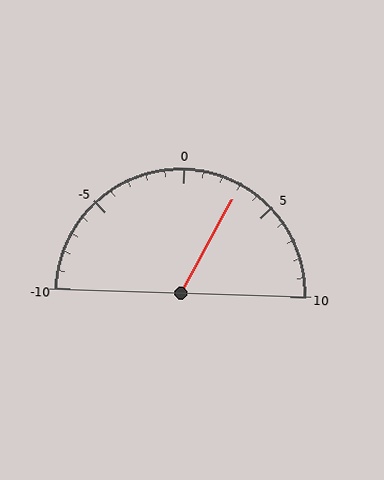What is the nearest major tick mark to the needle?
The nearest major tick mark is 5.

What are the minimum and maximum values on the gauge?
The gauge ranges from -10 to 10.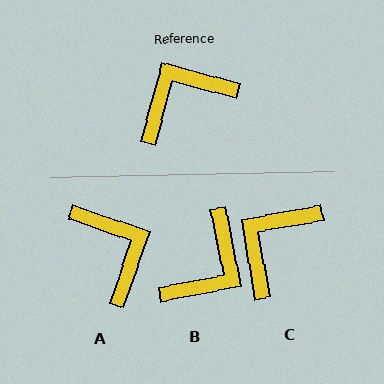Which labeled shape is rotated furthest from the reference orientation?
B, about 154 degrees away.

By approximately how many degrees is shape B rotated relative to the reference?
Approximately 154 degrees clockwise.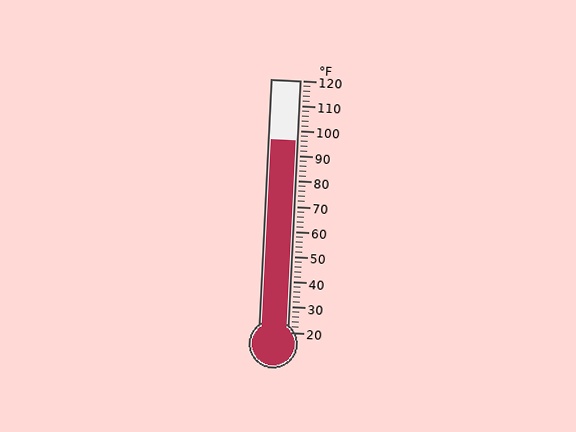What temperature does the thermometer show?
The thermometer shows approximately 96°F.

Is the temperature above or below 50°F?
The temperature is above 50°F.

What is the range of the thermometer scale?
The thermometer scale ranges from 20°F to 120°F.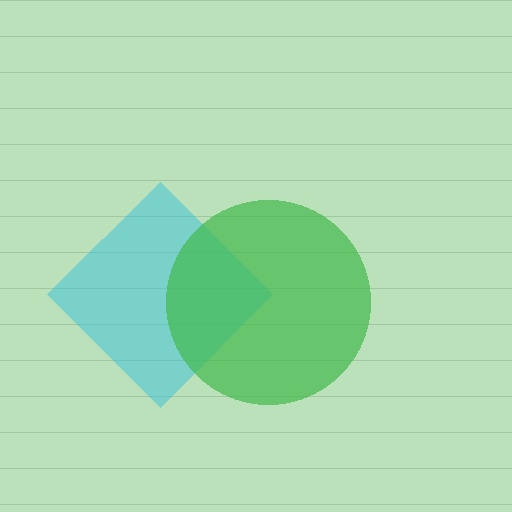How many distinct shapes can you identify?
There are 2 distinct shapes: a cyan diamond, a green circle.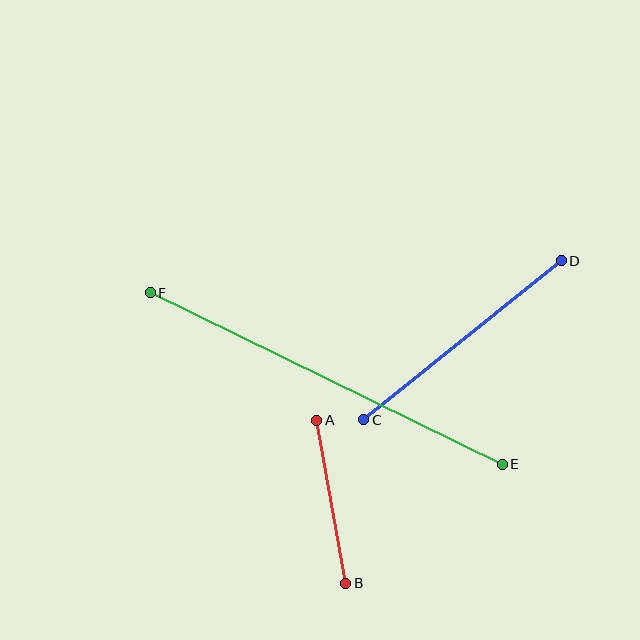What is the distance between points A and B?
The distance is approximately 166 pixels.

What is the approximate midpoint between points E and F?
The midpoint is at approximately (326, 379) pixels.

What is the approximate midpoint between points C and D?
The midpoint is at approximately (462, 340) pixels.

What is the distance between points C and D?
The distance is approximately 253 pixels.